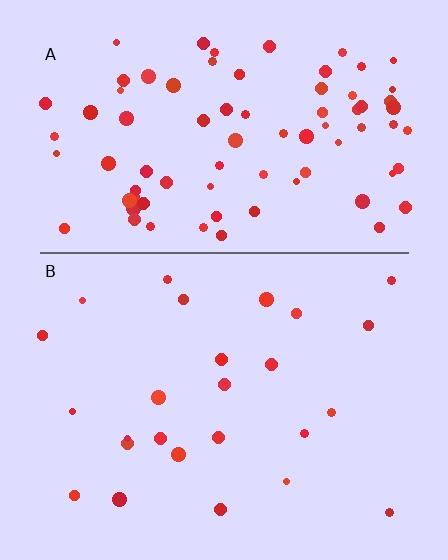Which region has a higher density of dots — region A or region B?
A (the top).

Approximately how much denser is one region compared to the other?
Approximately 3.2× — region A over region B.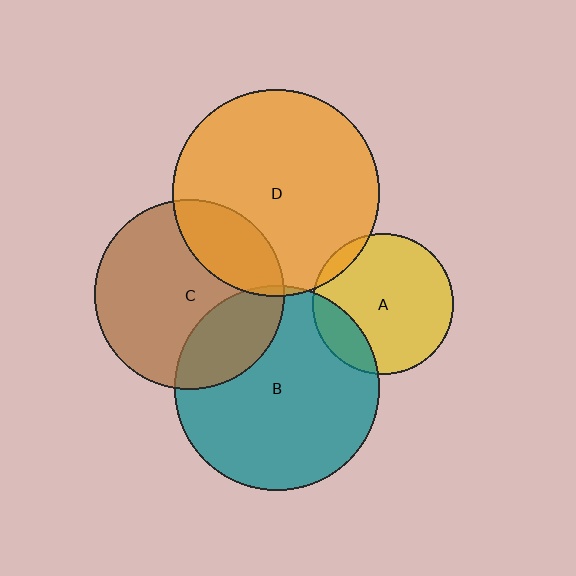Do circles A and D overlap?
Yes.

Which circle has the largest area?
Circle D (orange).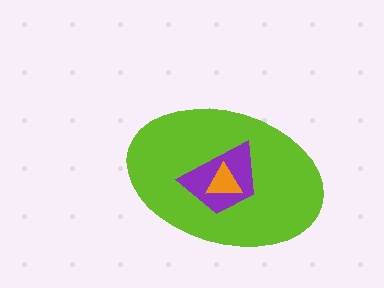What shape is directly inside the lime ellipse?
The purple trapezoid.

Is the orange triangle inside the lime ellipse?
Yes.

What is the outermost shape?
The lime ellipse.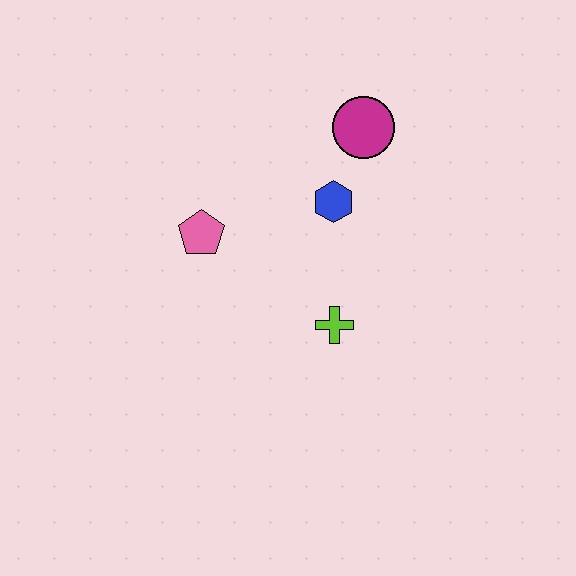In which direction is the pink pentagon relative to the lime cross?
The pink pentagon is to the left of the lime cross.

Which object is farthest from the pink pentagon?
The magenta circle is farthest from the pink pentagon.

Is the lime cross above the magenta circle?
No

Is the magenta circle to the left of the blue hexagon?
No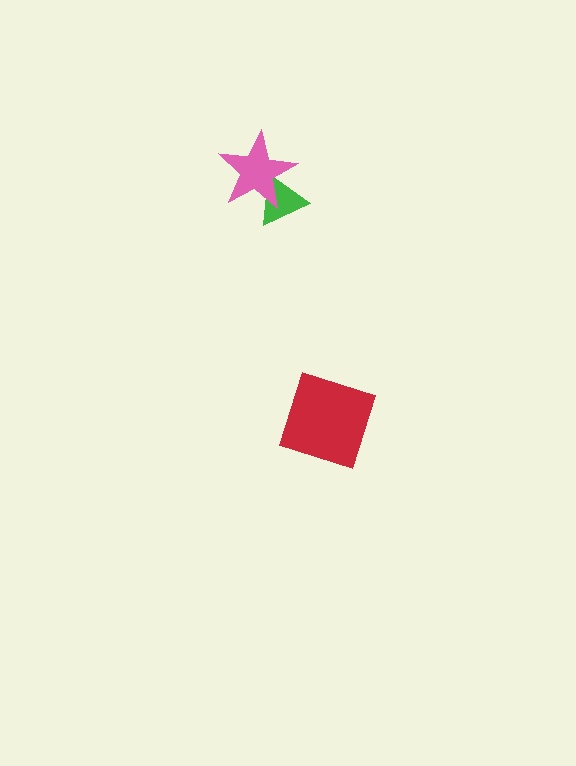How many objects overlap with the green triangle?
1 object overlaps with the green triangle.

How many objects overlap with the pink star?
1 object overlaps with the pink star.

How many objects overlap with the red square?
0 objects overlap with the red square.